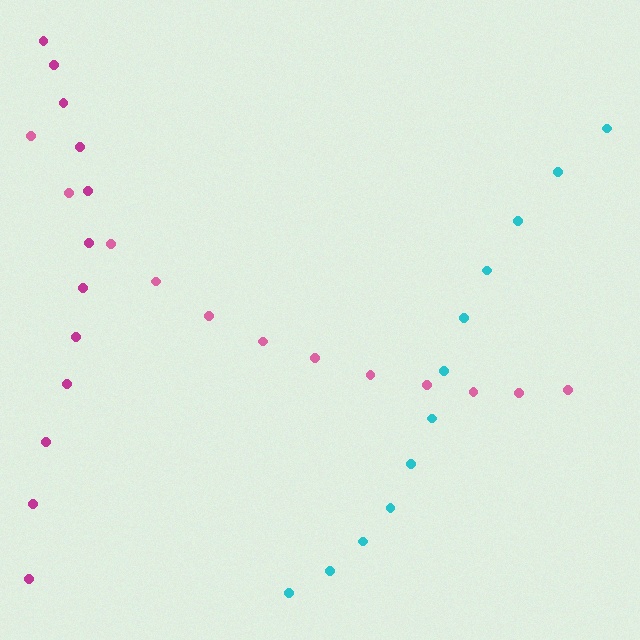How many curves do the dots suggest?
There are 3 distinct paths.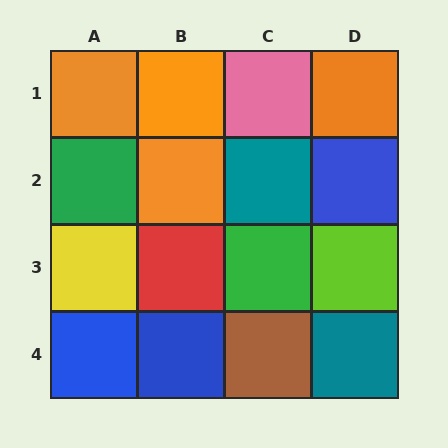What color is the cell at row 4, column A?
Blue.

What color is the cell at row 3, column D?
Lime.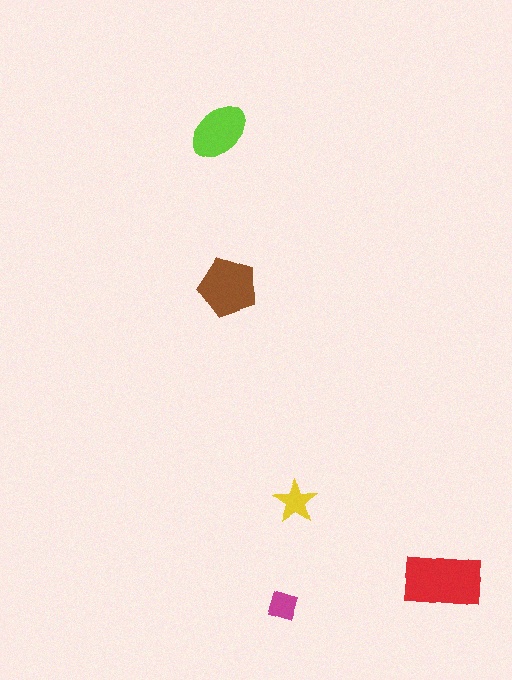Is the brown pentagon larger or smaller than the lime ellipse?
Larger.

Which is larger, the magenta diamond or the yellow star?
The yellow star.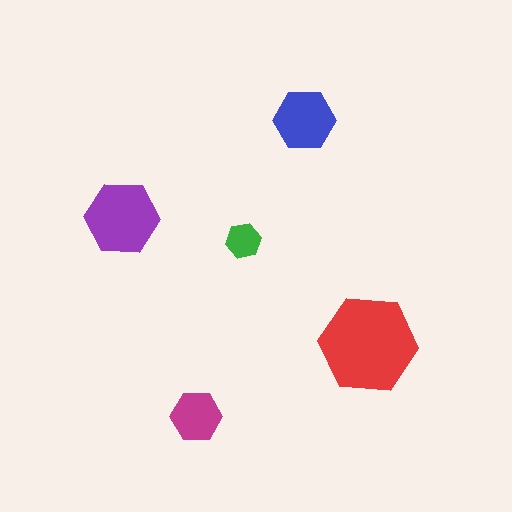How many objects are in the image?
There are 5 objects in the image.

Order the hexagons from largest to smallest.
the red one, the purple one, the blue one, the magenta one, the green one.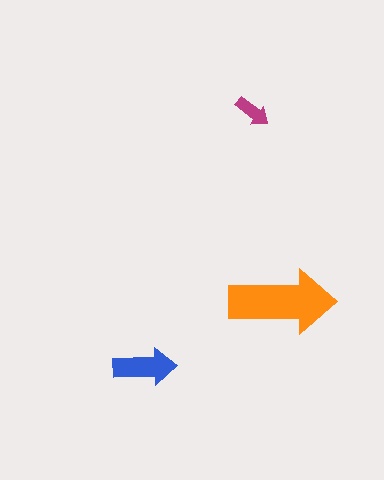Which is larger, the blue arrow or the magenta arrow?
The blue one.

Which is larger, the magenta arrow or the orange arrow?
The orange one.